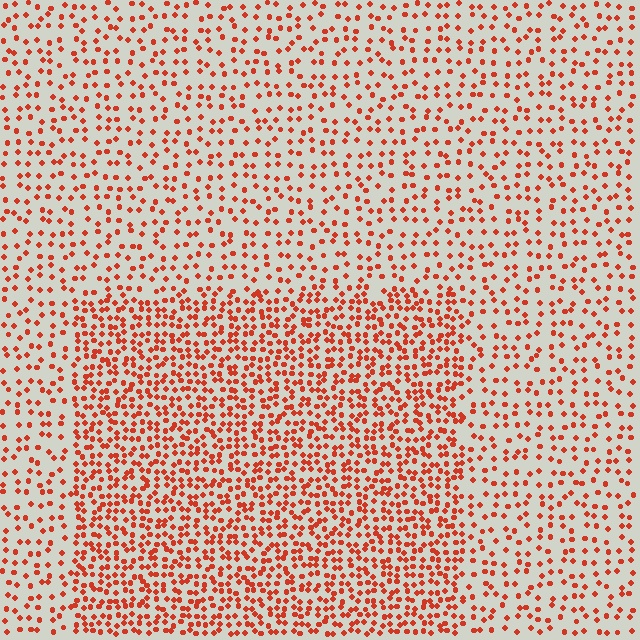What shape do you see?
I see a rectangle.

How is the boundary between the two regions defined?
The boundary is defined by a change in element density (approximately 2.0x ratio). All elements are the same color, size, and shape.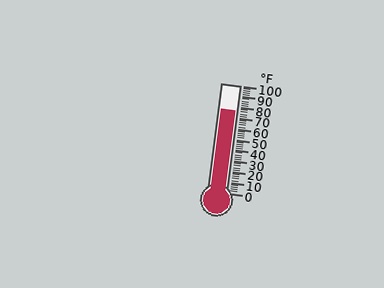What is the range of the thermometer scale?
The thermometer scale ranges from 0°F to 100°F.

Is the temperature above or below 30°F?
The temperature is above 30°F.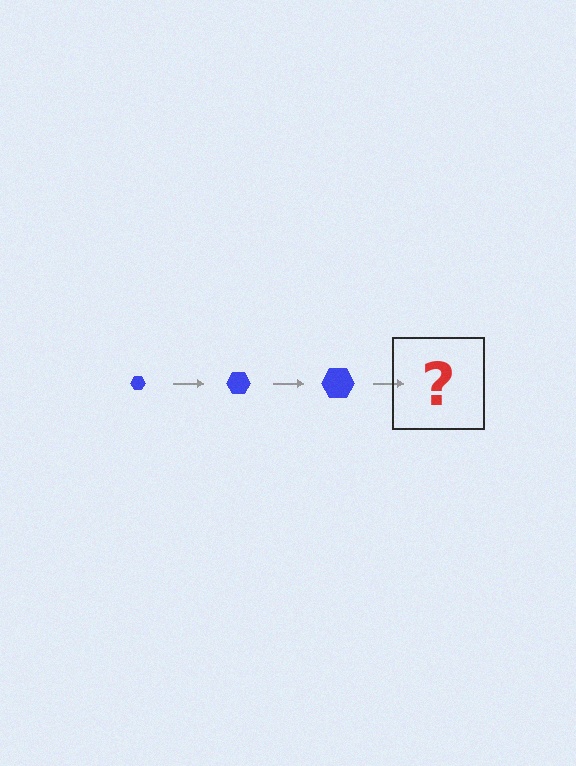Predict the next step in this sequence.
The next step is a blue hexagon, larger than the previous one.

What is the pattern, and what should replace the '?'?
The pattern is that the hexagon gets progressively larger each step. The '?' should be a blue hexagon, larger than the previous one.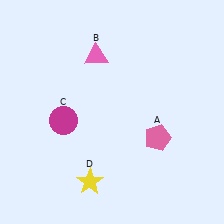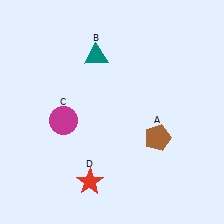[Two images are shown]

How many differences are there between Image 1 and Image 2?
There are 3 differences between the two images.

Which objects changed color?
A changed from pink to brown. B changed from pink to teal. D changed from yellow to red.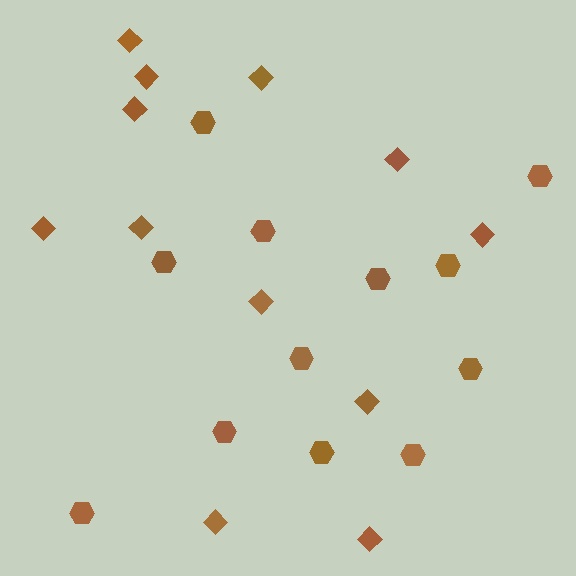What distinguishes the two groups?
There are 2 groups: one group of hexagons (12) and one group of diamonds (12).